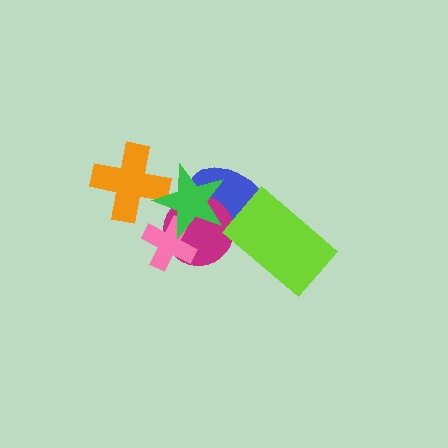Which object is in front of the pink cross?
The green star is in front of the pink cross.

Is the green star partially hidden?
No, no other shape covers it.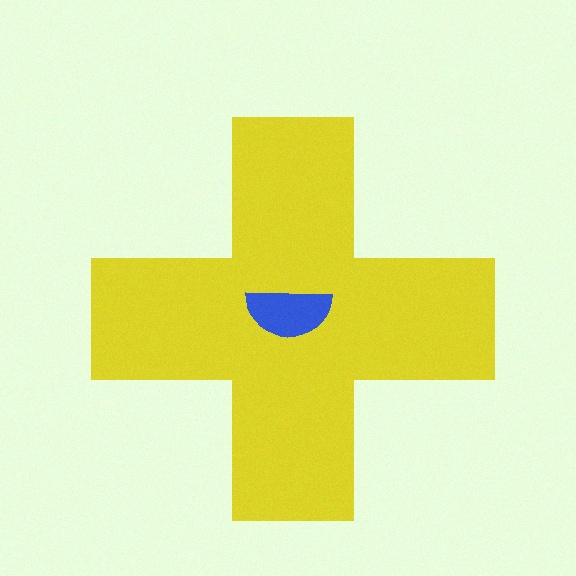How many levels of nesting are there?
2.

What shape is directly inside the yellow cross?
The blue semicircle.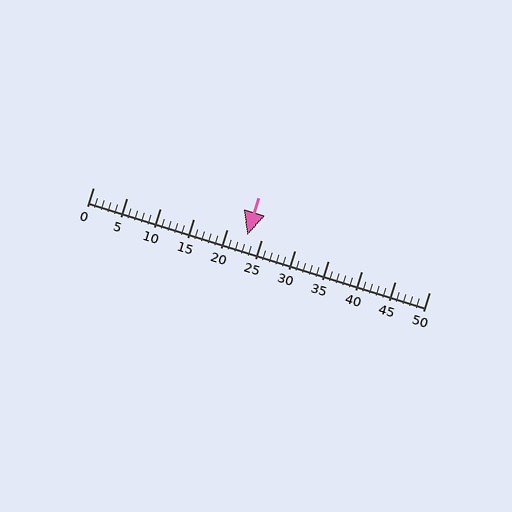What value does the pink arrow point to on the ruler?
The pink arrow points to approximately 23.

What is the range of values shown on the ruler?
The ruler shows values from 0 to 50.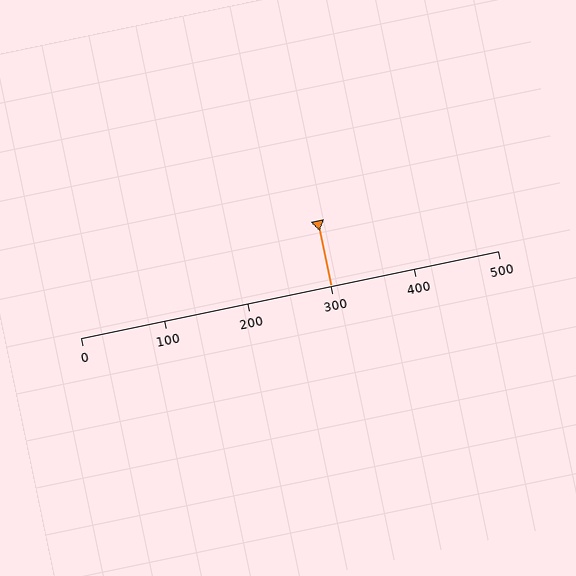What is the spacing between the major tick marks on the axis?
The major ticks are spaced 100 apart.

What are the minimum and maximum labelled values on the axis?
The axis runs from 0 to 500.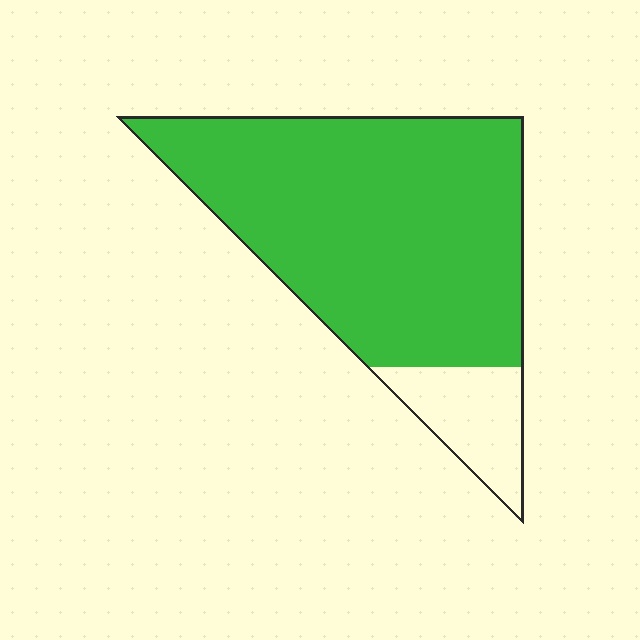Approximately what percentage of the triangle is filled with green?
Approximately 85%.